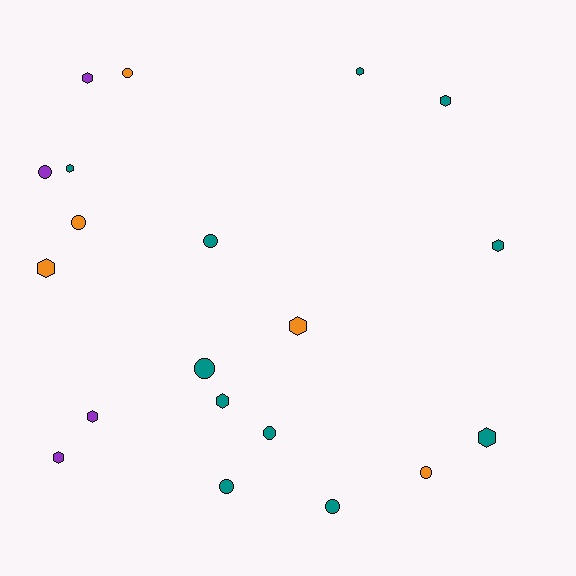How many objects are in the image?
There are 20 objects.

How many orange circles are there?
There are 3 orange circles.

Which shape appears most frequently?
Hexagon, with 11 objects.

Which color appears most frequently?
Teal, with 11 objects.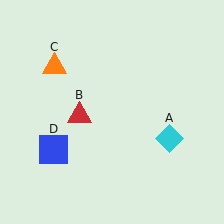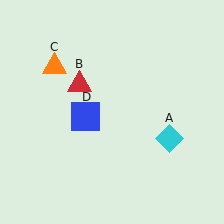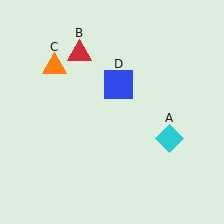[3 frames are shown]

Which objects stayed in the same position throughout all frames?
Cyan diamond (object A) and orange triangle (object C) remained stationary.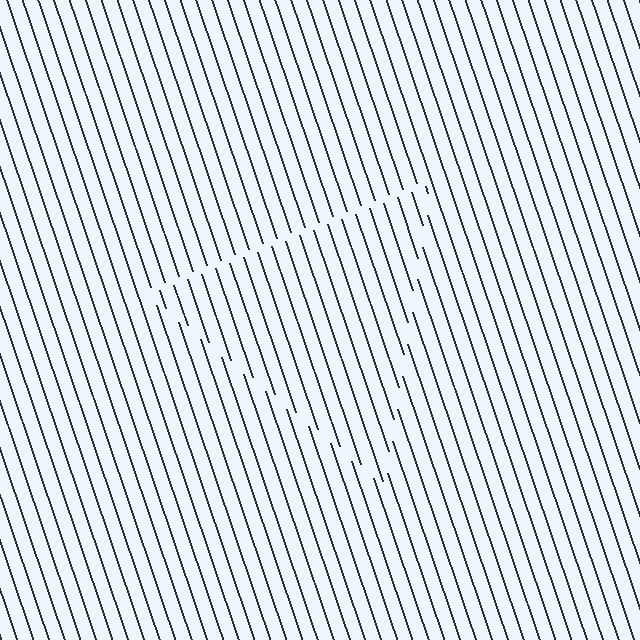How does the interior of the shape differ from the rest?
The interior of the shape contains the same grating, shifted by half a period — the contour is defined by the phase discontinuity where line-ends from the inner and outer gratings abut.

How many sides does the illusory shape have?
3 sides — the line-ends trace a triangle.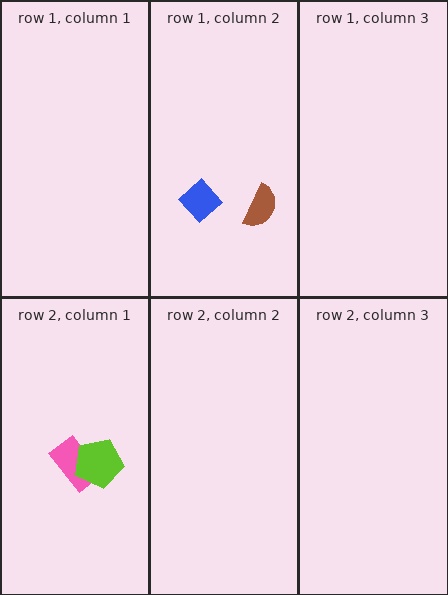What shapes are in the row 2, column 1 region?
The pink rectangle, the lime pentagon.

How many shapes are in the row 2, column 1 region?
2.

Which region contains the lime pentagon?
The row 2, column 1 region.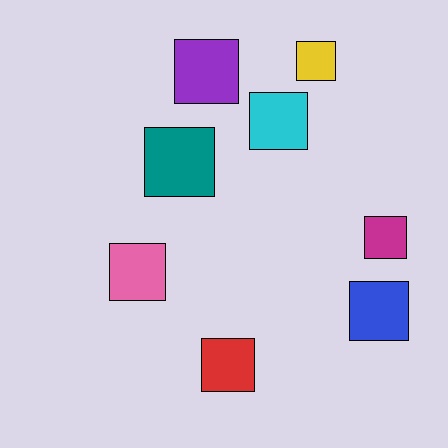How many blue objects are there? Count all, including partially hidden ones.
There is 1 blue object.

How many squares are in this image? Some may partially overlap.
There are 8 squares.